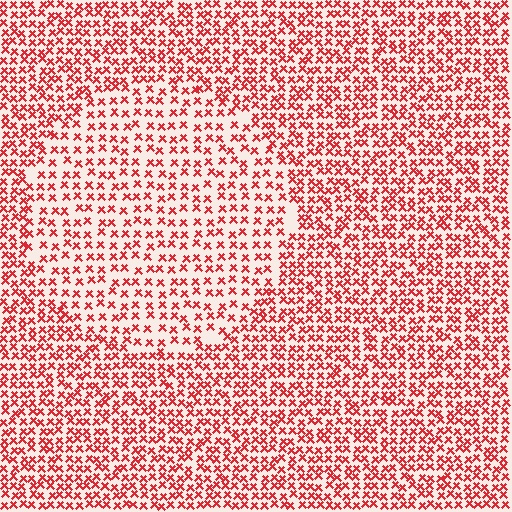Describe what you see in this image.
The image contains small red elements arranged at two different densities. A circle-shaped region is visible where the elements are less densely packed than the surrounding area.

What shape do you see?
I see a circle.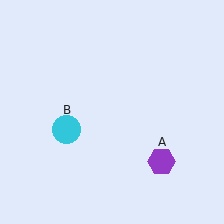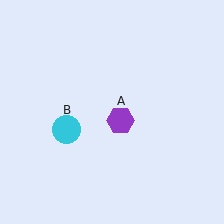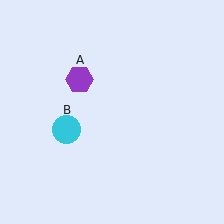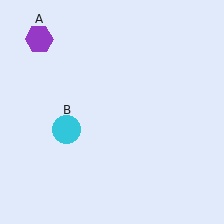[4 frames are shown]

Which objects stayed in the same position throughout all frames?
Cyan circle (object B) remained stationary.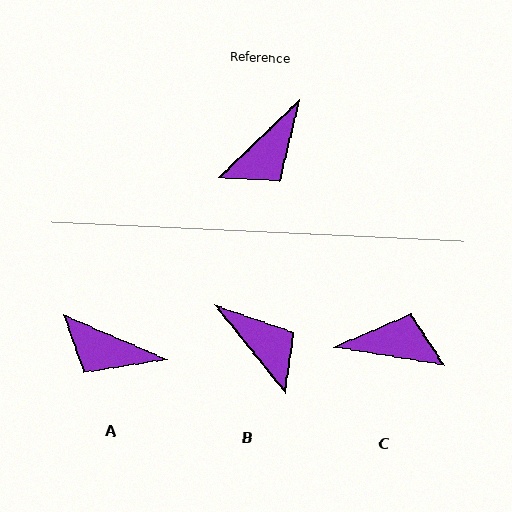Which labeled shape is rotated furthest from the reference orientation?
C, about 127 degrees away.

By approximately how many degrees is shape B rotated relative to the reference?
Approximately 85 degrees counter-clockwise.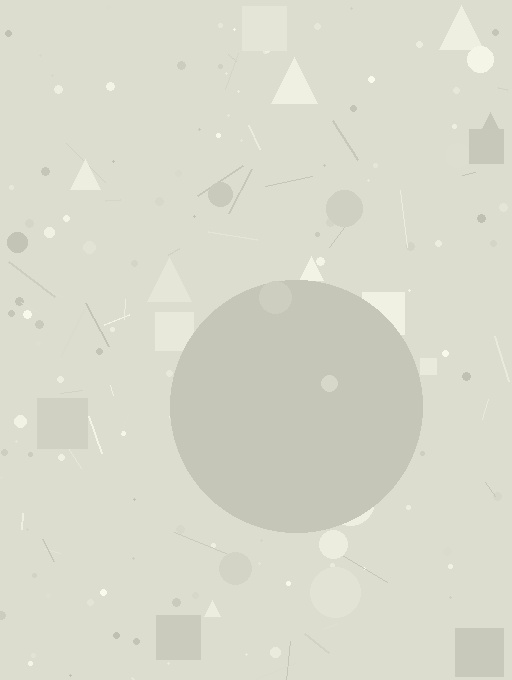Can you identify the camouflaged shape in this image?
The camouflaged shape is a circle.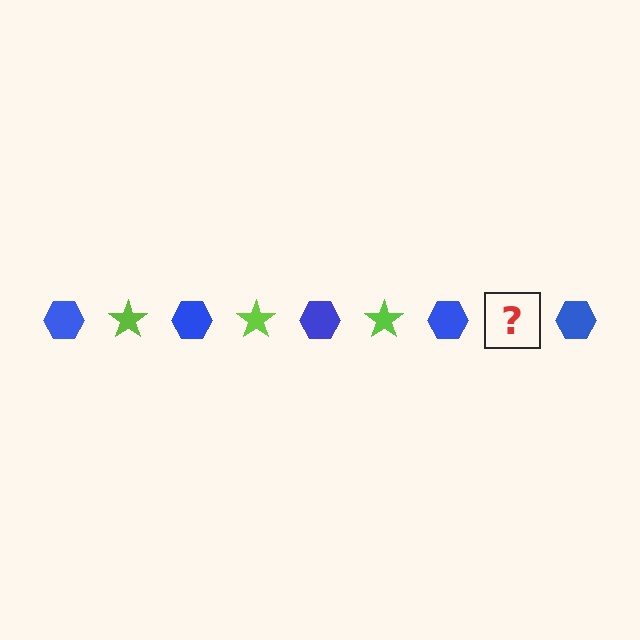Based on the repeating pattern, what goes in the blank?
The blank should be a lime star.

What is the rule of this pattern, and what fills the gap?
The rule is that the pattern alternates between blue hexagon and lime star. The gap should be filled with a lime star.